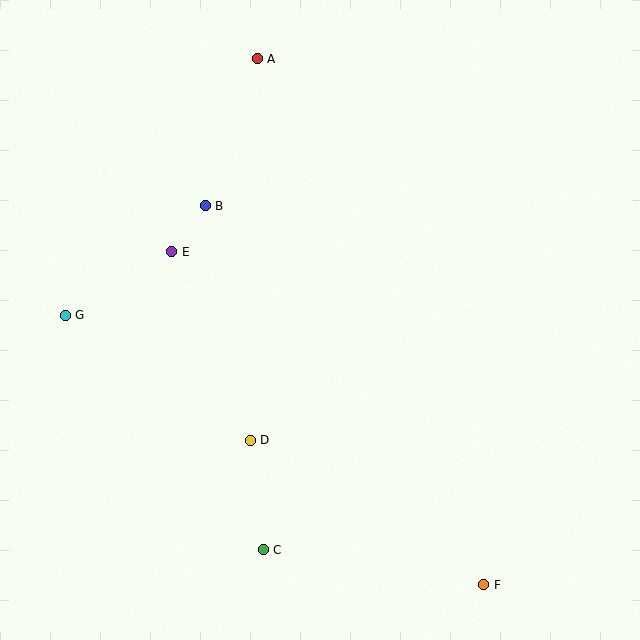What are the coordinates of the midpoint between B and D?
The midpoint between B and D is at (228, 323).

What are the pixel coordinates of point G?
Point G is at (65, 315).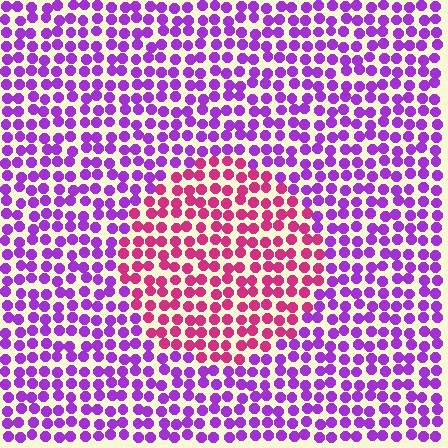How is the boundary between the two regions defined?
The boundary is defined purely by a slight shift in hue (about 47 degrees). Spacing, size, and orientation are identical on both sides.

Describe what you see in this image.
The image is filled with small purple elements in a uniform arrangement. A circle-shaped region is visible where the elements are tinted to a slightly different hue, forming a subtle color boundary.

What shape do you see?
I see a circle.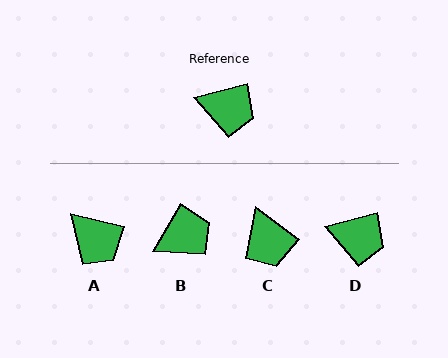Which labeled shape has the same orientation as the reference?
D.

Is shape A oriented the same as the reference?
No, it is off by about 28 degrees.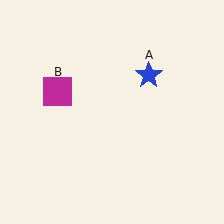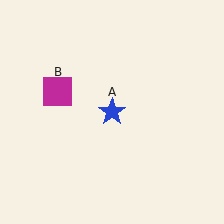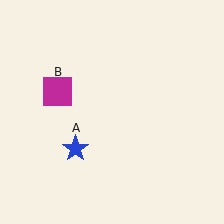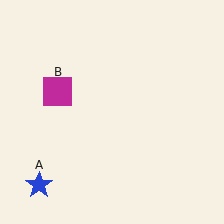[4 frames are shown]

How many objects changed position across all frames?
1 object changed position: blue star (object A).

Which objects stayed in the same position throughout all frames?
Magenta square (object B) remained stationary.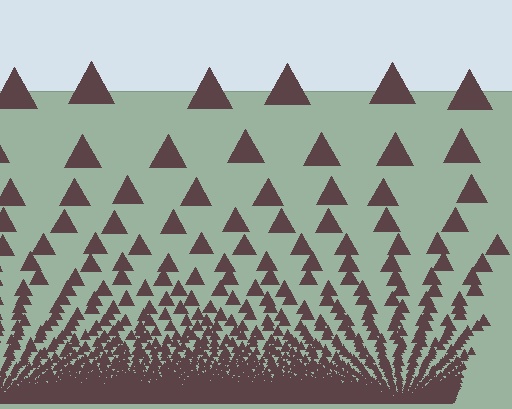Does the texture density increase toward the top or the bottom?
Density increases toward the bottom.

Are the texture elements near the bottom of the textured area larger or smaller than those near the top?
Smaller. The gradient is inverted — elements near the bottom are smaller and denser.